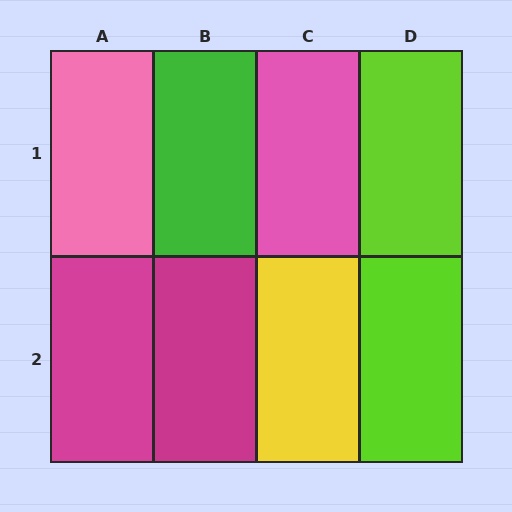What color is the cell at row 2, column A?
Magenta.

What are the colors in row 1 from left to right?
Pink, green, pink, lime.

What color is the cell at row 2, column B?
Magenta.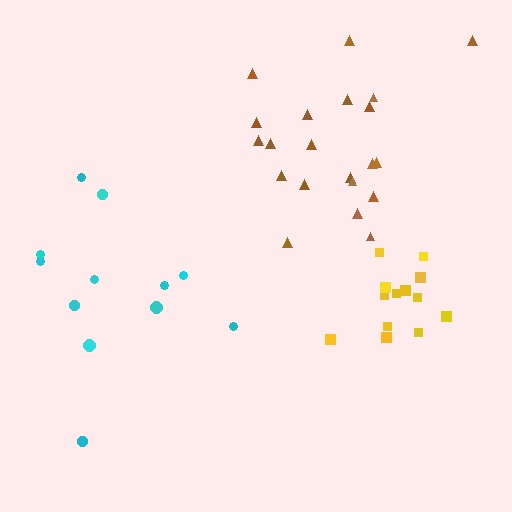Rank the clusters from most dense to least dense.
yellow, brown, cyan.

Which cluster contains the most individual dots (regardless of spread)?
Brown (21).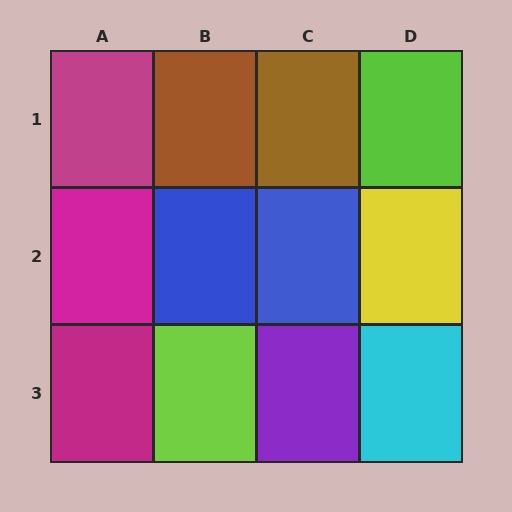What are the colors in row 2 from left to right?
Magenta, blue, blue, yellow.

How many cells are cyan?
1 cell is cyan.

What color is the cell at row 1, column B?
Brown.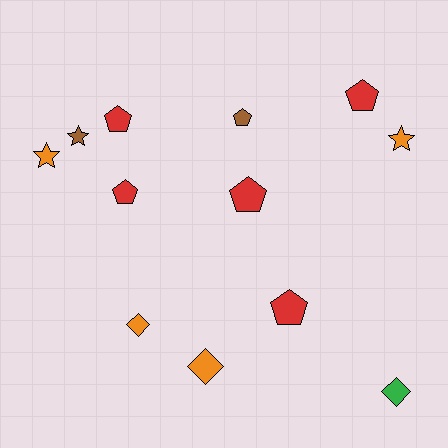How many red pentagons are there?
There are 5 red pentagons.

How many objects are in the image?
There are 12 objects.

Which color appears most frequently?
Red, with 5 objects.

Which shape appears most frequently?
Pentagon, with 6 objects.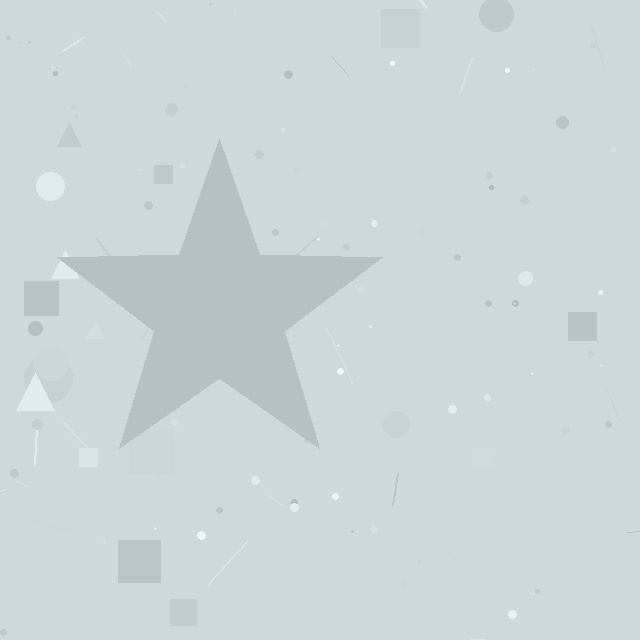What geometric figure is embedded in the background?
A star is embedded in the background.